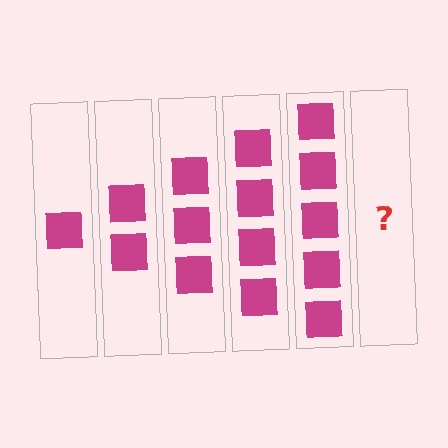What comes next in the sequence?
The next element should be 6 squares.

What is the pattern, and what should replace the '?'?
The pattern is that each step adds one more square. The '?' should be 6 squares.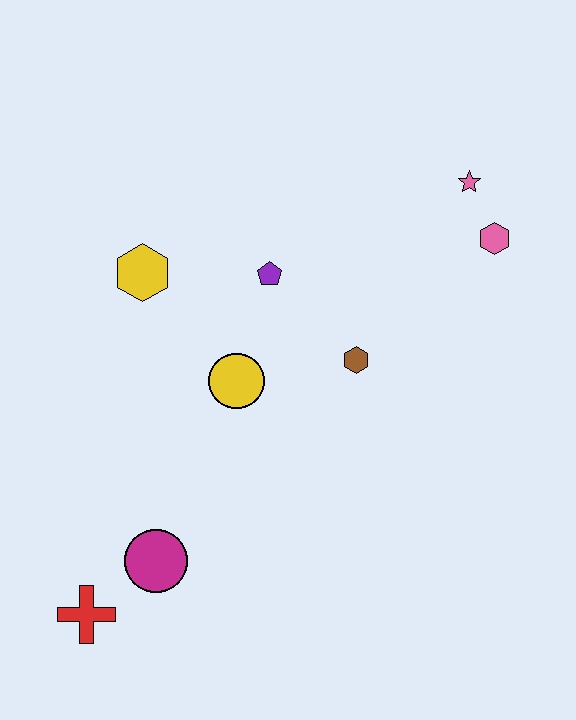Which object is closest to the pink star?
The pink hexagon is closest to the pink star.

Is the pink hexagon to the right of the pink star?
Yes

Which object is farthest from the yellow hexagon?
The pink hexagon is farthest from the yellow hexagon.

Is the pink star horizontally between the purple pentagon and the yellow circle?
No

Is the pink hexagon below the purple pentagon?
No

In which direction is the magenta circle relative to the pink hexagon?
The magenta circle is to the left of the pink hexagon.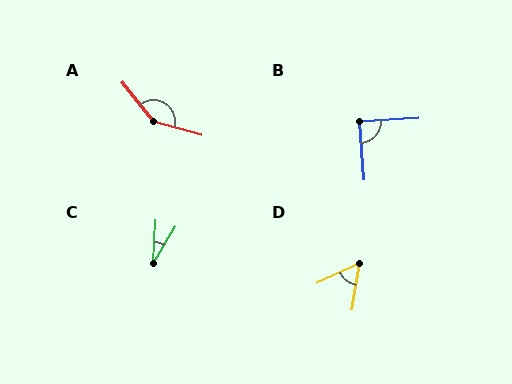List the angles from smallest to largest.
C (27°), D (57°), B (89°), A (144°).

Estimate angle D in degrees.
Approximately 57 degrees.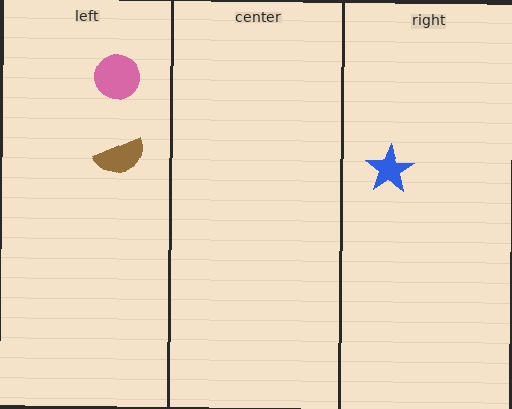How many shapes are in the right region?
1.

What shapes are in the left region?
The brown semicircle, the pink circle.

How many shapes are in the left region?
2.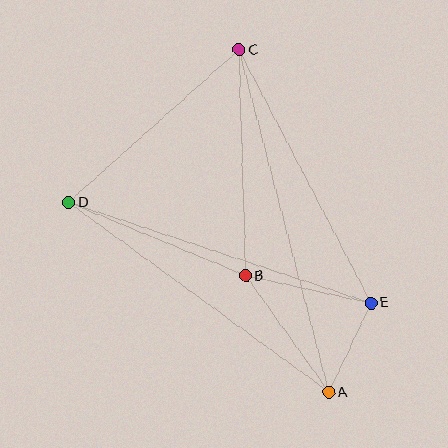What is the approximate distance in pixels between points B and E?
The distance between B and E is approximately 128 pixels.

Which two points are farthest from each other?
Points A and C are farthest from each other.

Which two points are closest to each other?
Points A and E are closest to each other.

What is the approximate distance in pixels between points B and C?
The distance between B and C is approximately 226 pixels.